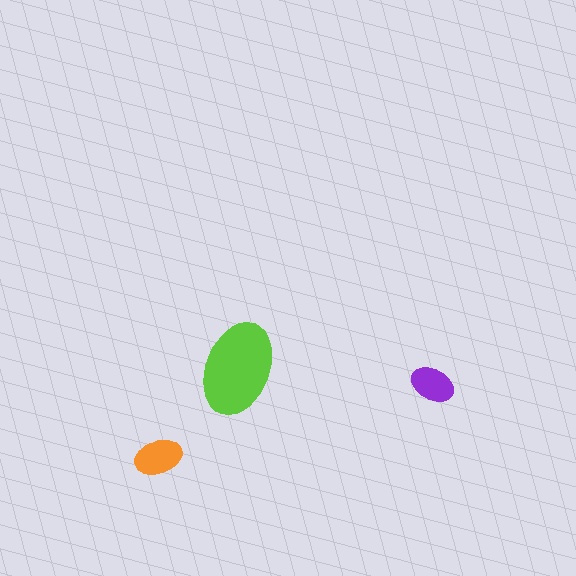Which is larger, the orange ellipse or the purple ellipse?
The orange one.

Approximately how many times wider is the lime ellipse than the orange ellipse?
About 2 times wider.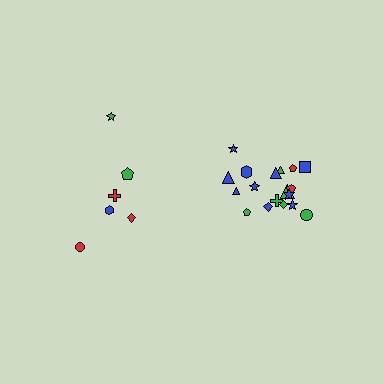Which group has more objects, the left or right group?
The right group.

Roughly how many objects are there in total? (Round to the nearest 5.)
Roughly 25 objects in total.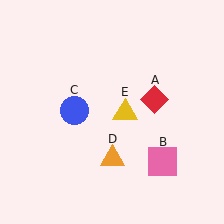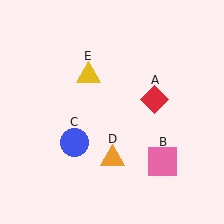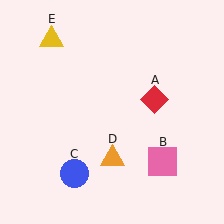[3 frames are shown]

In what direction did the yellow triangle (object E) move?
The yellow triangle (object E) moved up and to the left.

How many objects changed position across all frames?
2 objects changed position: blue circle (object C), yellow triangle (object E).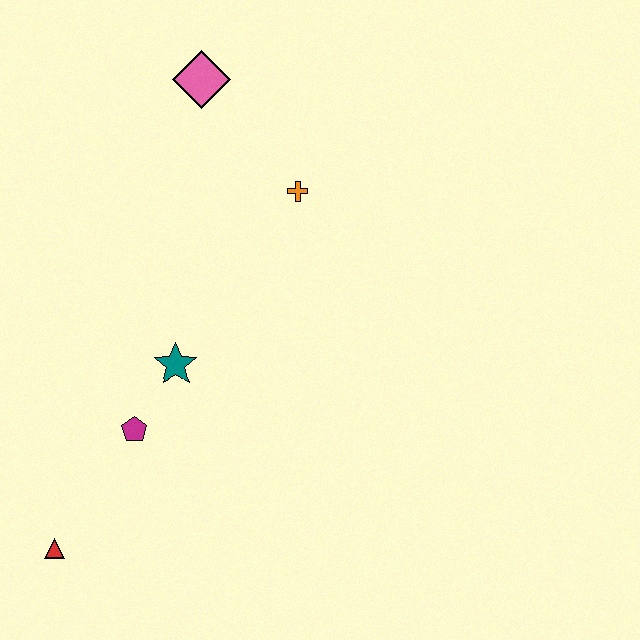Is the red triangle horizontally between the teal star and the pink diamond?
No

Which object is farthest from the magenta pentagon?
The pink diamond is farthest from the magenta pentagon.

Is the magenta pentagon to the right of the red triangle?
Yes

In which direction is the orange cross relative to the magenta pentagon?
The orange cross is above the magenta pentagon.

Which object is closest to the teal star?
The magenta pentagon is closest to the teal star.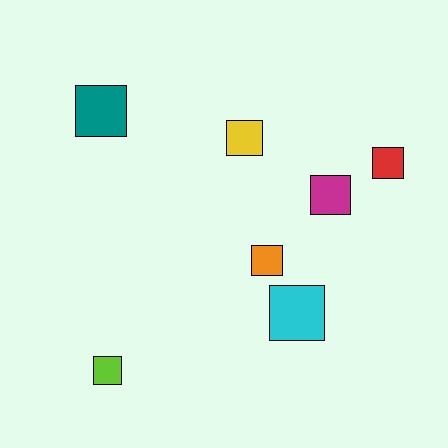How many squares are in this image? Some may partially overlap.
There are 7 squares.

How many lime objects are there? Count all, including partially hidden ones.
There is 1 lime object.